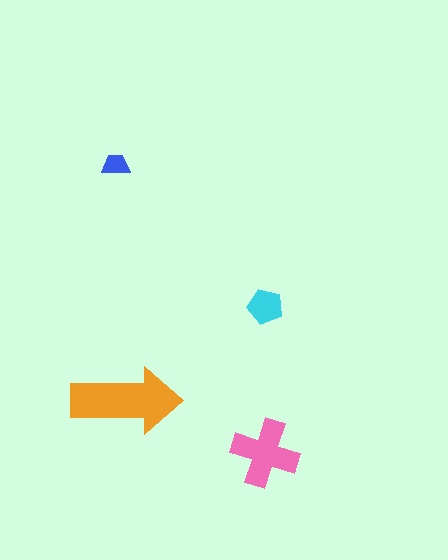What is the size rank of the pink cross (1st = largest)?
2nd.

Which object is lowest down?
The pink cross is bottommost.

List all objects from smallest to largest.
The blue trapezoid, the cyan pentagon, the pink cross, the orange arrow.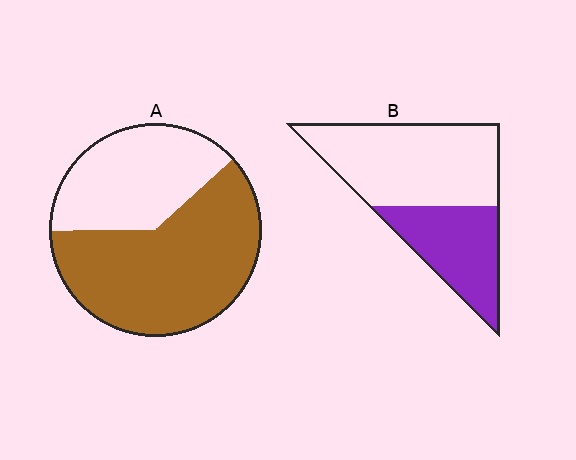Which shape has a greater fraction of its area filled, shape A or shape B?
Shape A.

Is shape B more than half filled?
No.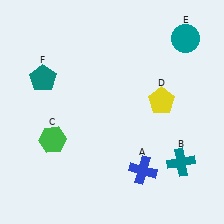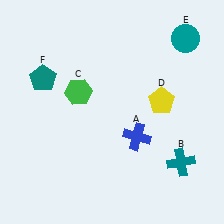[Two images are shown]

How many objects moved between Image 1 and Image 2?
2 objects moved between the two images.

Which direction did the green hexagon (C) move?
The green hexagon (C) moved up.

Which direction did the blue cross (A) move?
The blue cross (A) moved up.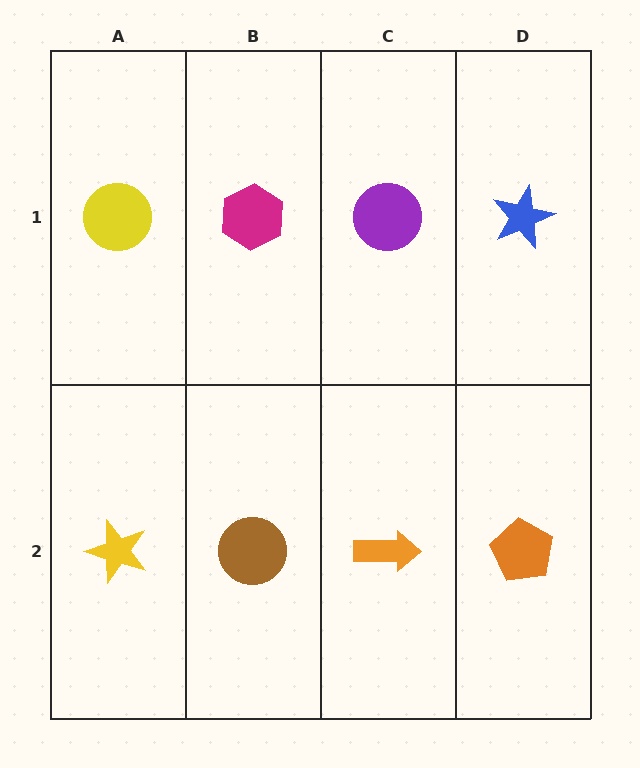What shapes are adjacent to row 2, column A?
A yellow circle (row 1, column A), a brown circle (row 2, column B).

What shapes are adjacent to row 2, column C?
A purple circle (row 1, column C), a brown circle (row 2, column B), an orange pentagon (row 2, column D).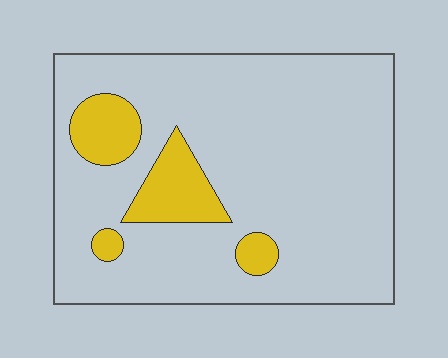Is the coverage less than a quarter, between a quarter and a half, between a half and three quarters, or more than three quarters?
Less than a quarter.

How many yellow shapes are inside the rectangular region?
4.